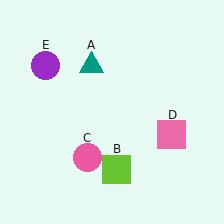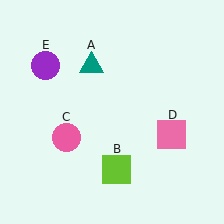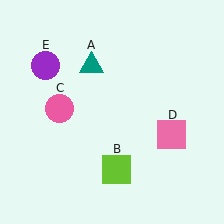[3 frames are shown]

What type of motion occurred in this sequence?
The pink circle (object C) rotated clockwise around the center of the scene.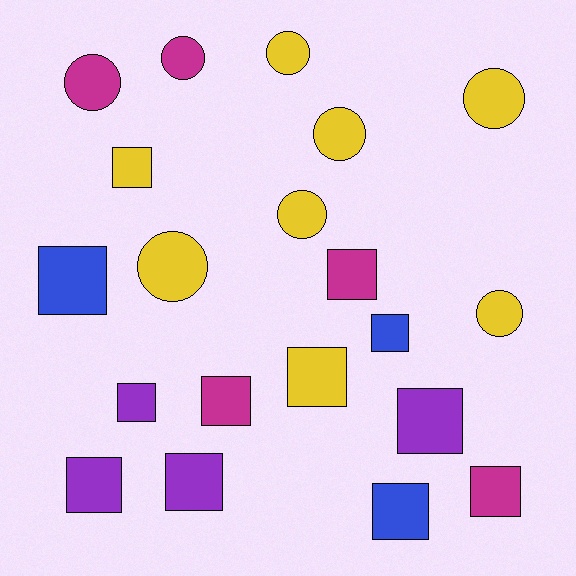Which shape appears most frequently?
Square, with 12 objects.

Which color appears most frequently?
Yellow, with 8 objects.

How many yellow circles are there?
There are 6 yellow circles.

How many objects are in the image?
There are 20 objects.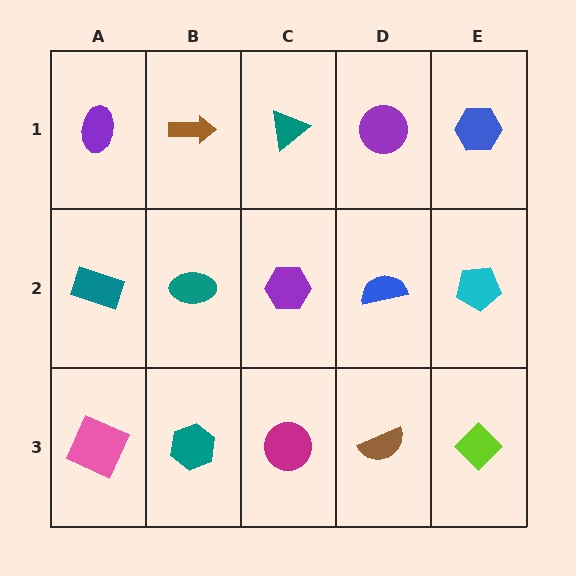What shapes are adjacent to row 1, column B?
A teal ellipse (row 2, column B), a purple ellipse (row 1, column A), a teal triangle (row 1, column C).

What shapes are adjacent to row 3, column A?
A teal rectangle (row 2, column A), a teal hexagon (row 3, column B).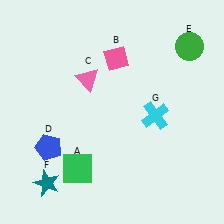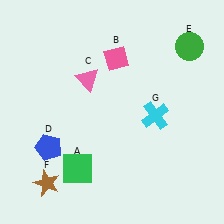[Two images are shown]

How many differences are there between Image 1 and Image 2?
There is 1 difference between the two images.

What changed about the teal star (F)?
In Image 1, F is teal. In Image 2, it changed to brown.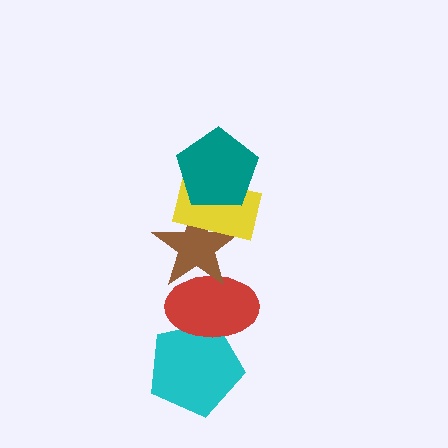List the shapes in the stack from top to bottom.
From top to bottom: the teal pentagon, the yellow rectangle, the brown star, the red ellipse, the cyan pentagon.